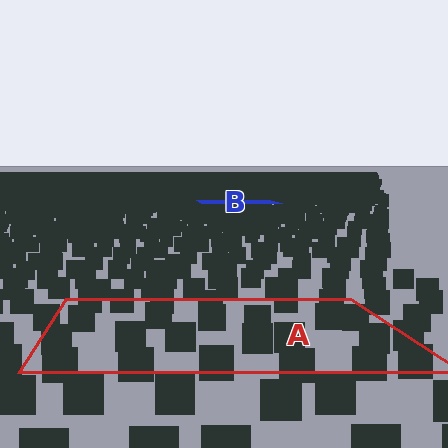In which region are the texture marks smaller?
The texture marks are smaller in region B, because it is farther away.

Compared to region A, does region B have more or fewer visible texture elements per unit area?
Region B has more texture elements per unit area — they are packed more densely because it is farther away.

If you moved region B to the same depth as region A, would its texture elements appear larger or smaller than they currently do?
They would appear larger. At a closer depth, the same texture elements are projected at a bigger on-screen size.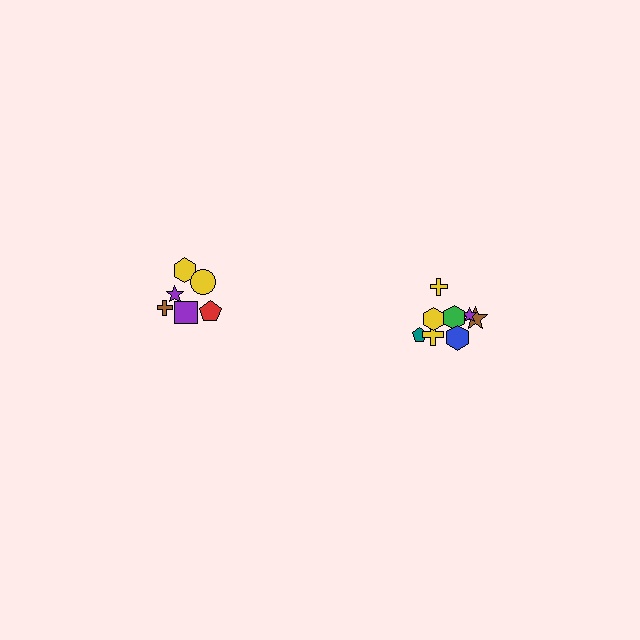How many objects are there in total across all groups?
There are 14 objects.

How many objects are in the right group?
There are 8 objects.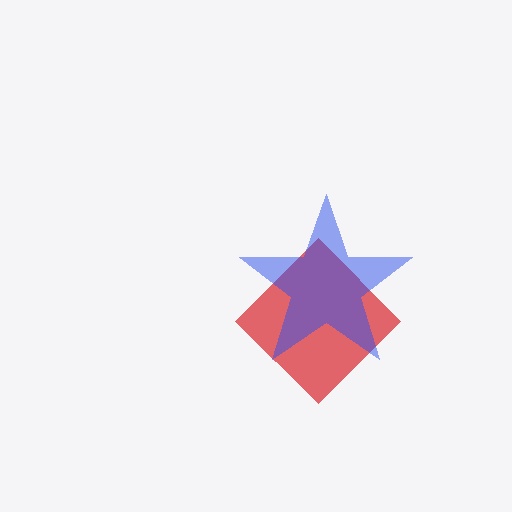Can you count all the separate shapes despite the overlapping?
Yes, there are 2 separate shapes.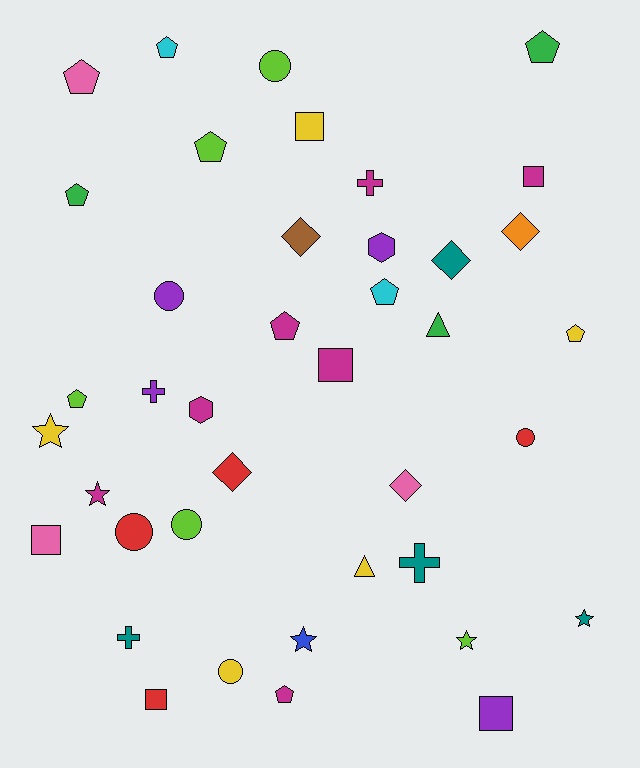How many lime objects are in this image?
There are 5 lime objects.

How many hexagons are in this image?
There are 2 hexagons.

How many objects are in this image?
There are 40 objects.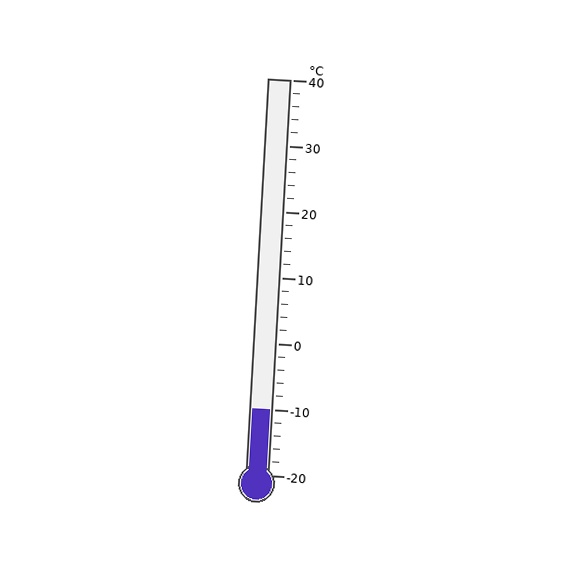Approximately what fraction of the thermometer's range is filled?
The thermometer is filled to approximately 15% of its range.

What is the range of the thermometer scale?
The thermometer scale ranges from -20°C to 40°C.